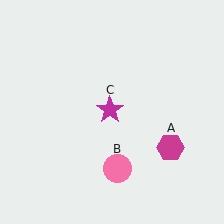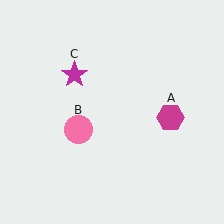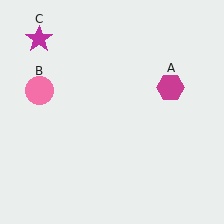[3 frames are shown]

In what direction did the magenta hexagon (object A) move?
The magenta hexagon (object A) moved up.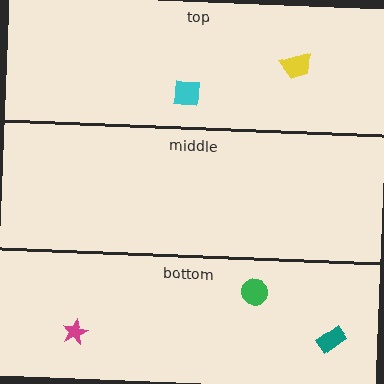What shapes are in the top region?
The cyan square, the yellow trapezoid.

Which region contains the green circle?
The bottom region.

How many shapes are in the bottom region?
3.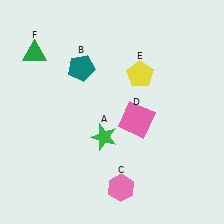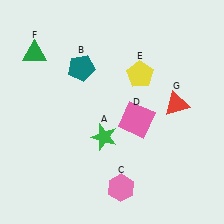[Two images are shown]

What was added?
A red triangle (G) was added in Image 2.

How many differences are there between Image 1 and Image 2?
There is 1 difference between the two images.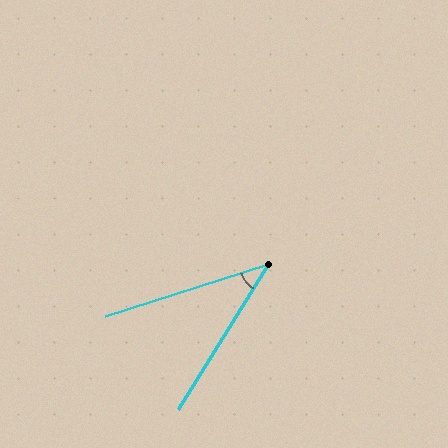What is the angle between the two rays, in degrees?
Approximately 40 degrees.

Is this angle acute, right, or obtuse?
It is acute.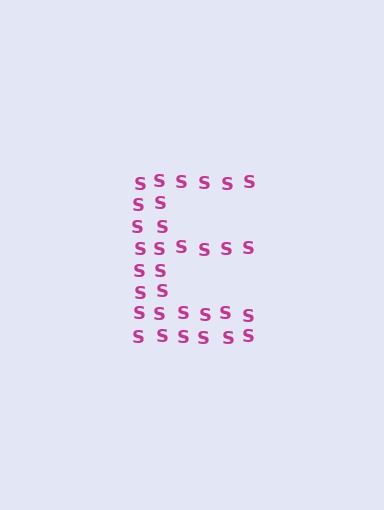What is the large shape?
The large shape is the letter E.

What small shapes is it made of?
It is made of small letter S's.